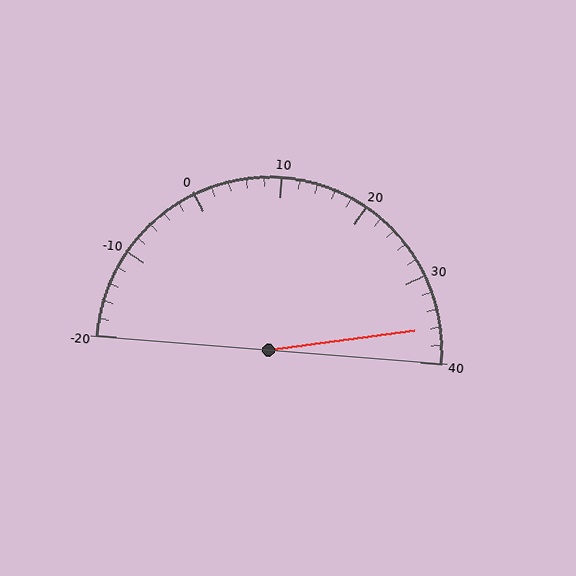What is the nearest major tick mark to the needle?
The nearest major tick mark is 40.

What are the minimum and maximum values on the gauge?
The gauge ranges from -20 to 40.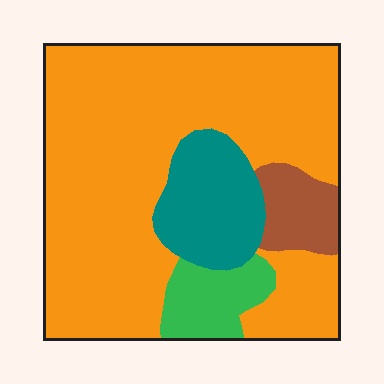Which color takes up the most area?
Orange, at roughly 70%.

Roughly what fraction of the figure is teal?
Teal covers roughly 15% of the figure.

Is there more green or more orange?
Orange.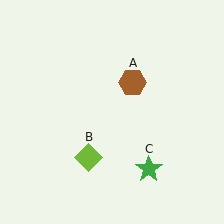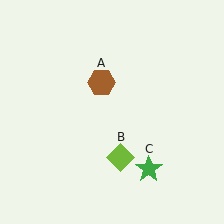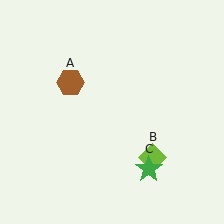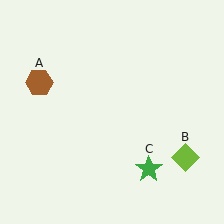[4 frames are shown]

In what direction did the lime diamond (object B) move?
The lime diamond (object B) moved right.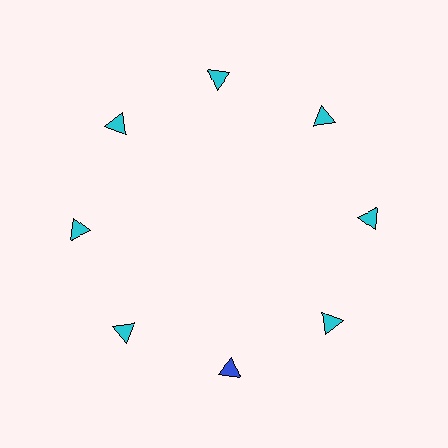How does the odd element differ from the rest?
It has a different color: blue instead of cyan.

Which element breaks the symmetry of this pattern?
The blue triangle at roughly the 6 o'clock position breaks the symmetry. All other shapes are cyan triangles.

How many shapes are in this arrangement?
There are 8 shapes arranged in a ring pattern.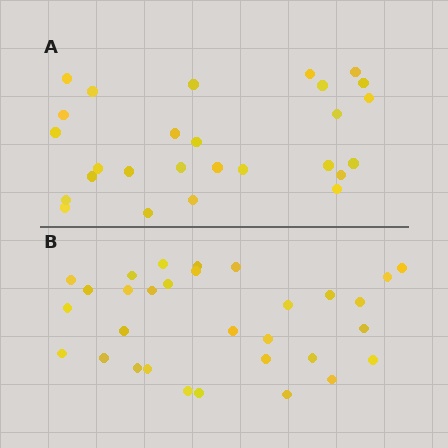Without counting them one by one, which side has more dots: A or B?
Region B (the bottom region) has more dots.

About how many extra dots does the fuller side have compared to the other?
Region B has about 4 more dots than region A.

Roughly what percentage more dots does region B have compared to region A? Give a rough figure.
About 15% more.